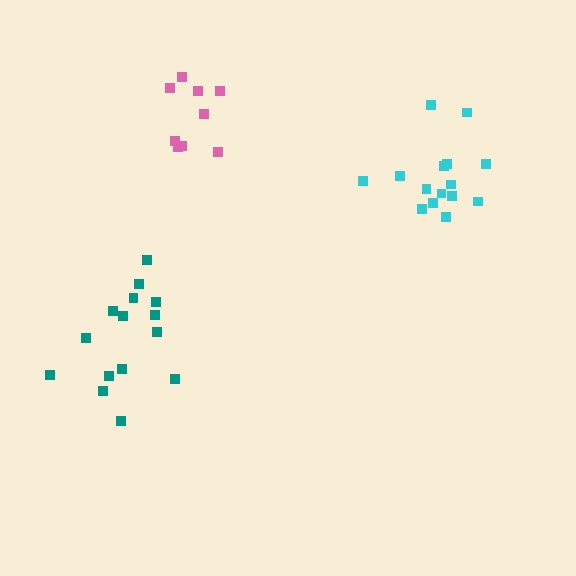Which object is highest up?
The pink cluster is topmost.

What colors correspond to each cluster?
The clusters are colored: teal, cyan, pink.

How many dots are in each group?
Group 1: 15 dots, Group 2: 15 dots, Group 3: 9 dots (39 total).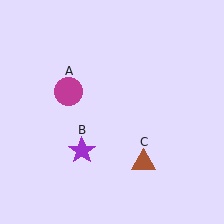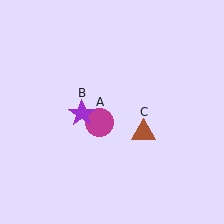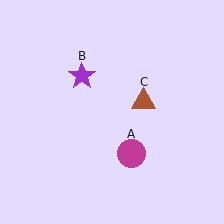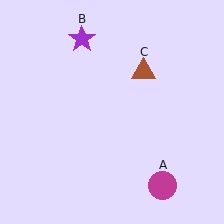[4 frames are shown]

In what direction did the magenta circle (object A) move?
The magenta circle (object A) moved down and to the right.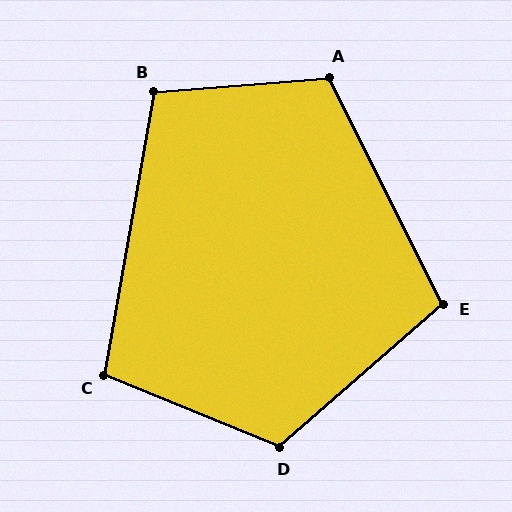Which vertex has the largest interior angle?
D, at approximately 116 degrees.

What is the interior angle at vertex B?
Approximately 105 degrees (obtuse).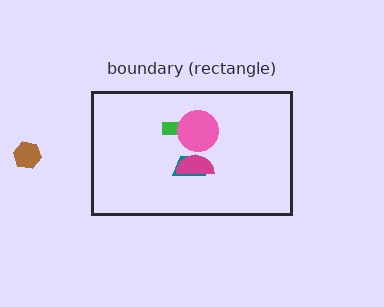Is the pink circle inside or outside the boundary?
Inside.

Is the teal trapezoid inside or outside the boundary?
Inside.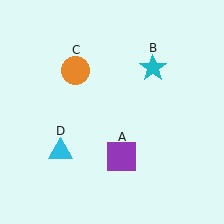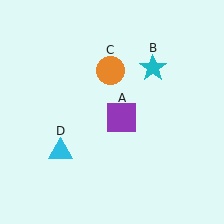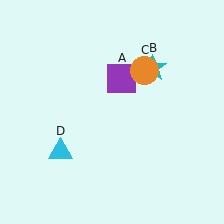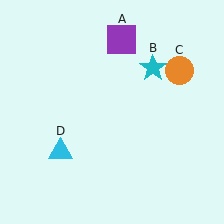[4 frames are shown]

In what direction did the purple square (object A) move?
The purple square (object A) moved up.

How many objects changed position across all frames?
2 objects changed position: purple square (object A), orange circle (object C).